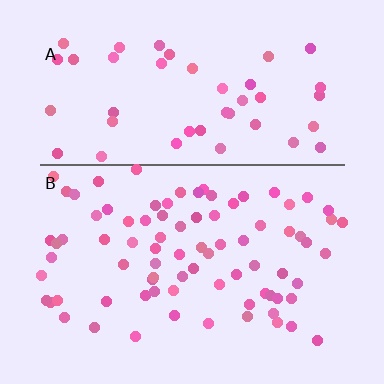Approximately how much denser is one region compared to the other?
Approximately 1.7× — region B over region A.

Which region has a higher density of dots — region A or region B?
B (the bottom).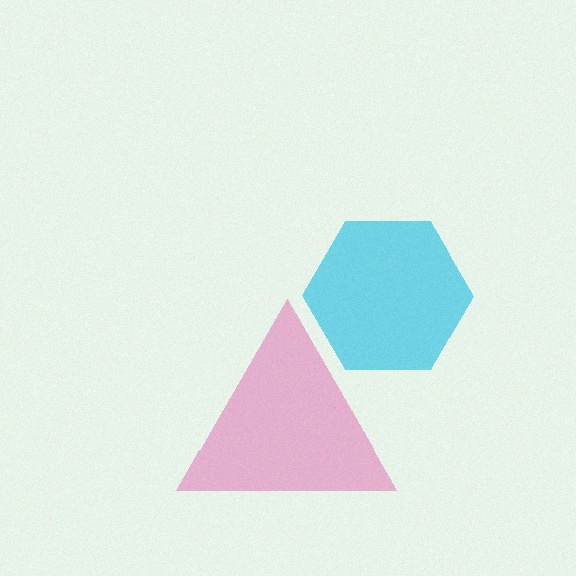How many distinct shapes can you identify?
There are 2 distinct shapes: a cyan hexagon, a pink triangle.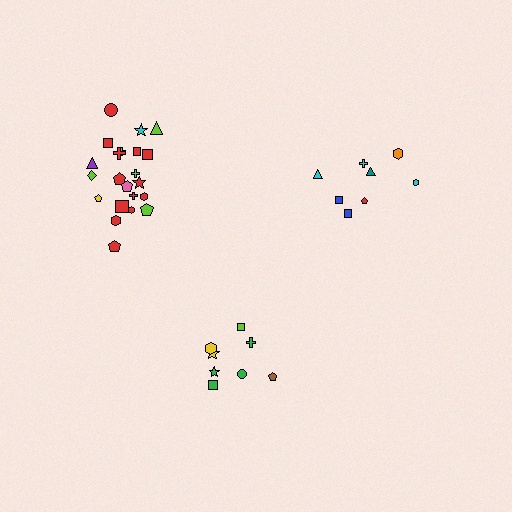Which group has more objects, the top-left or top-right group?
The top-left group.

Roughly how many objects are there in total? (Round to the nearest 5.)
Roughly 40 objects in total.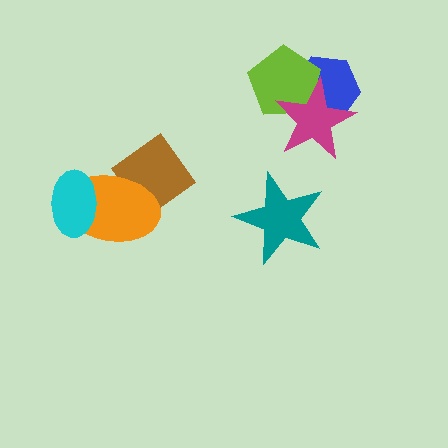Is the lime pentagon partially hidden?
Yes, it is partially covered by another shape.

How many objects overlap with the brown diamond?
1 object overlaps with the brown diamond.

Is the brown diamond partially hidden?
Yes, it is partially covered by another shape.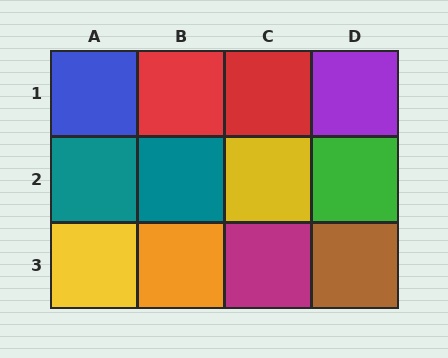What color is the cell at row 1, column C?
Red.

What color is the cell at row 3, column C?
Magenta.